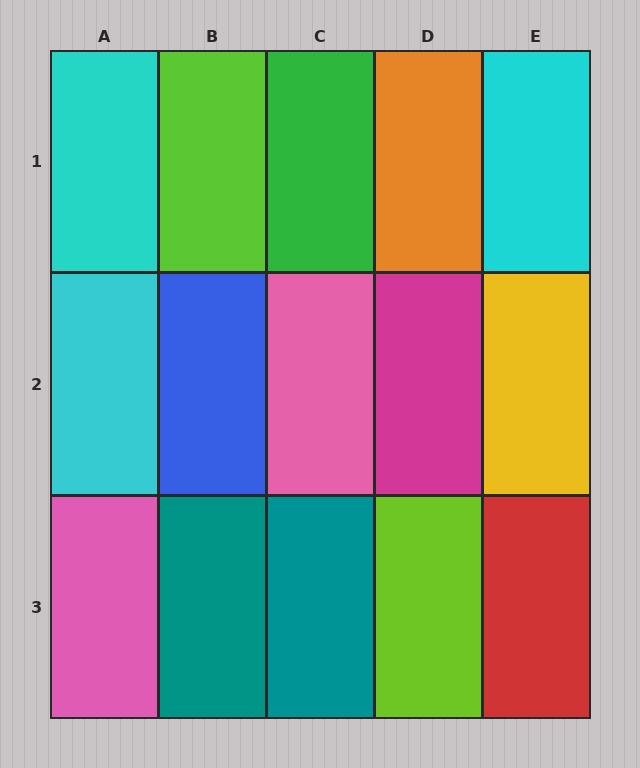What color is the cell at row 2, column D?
Magenta.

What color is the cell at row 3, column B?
Teal.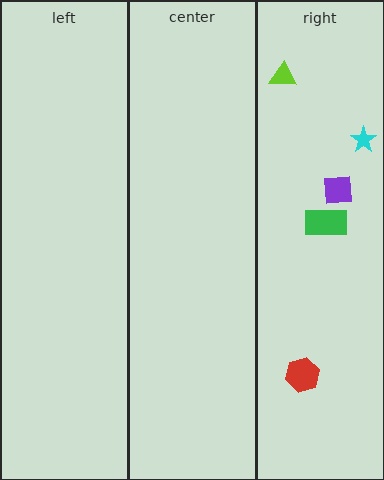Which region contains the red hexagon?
The right region.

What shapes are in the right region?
The red hexagon, the purple square, the green rectangle, the cyan star, the lime triangle.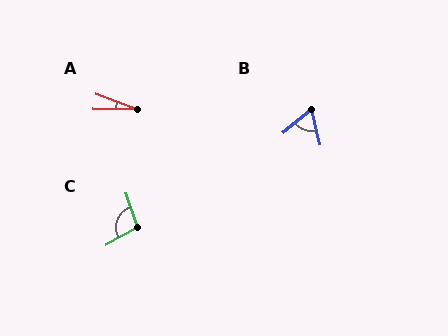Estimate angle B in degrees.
Approximately 64 degrees.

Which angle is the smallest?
A, at approximately 20 degrees.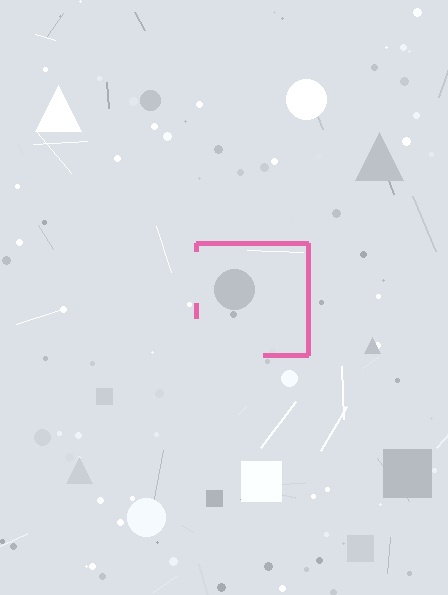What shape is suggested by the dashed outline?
The dashed outline suggests a square.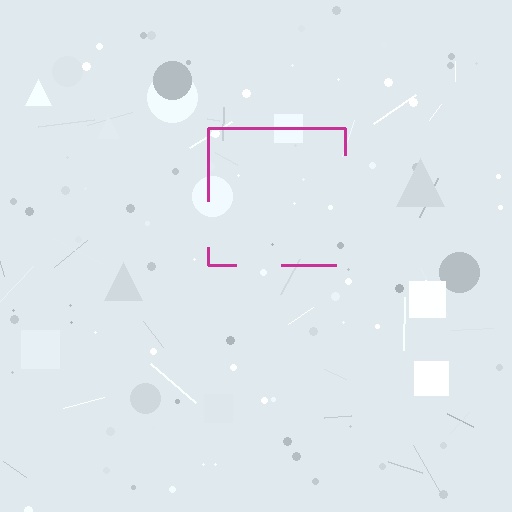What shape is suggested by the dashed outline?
The dashed outline suggests a square.